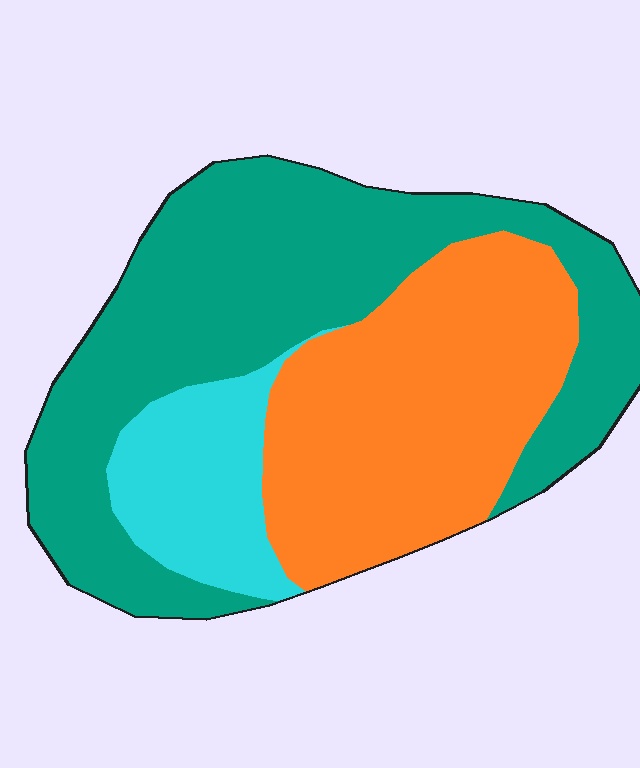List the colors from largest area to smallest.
From largest to smallest: teal, orange, cyan.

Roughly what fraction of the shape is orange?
Orange covers around 35% of the shape.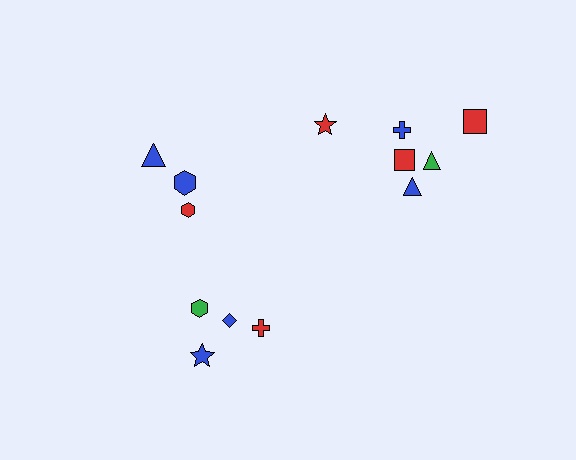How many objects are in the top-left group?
There are 3 objects.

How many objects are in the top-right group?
There are 6 objects.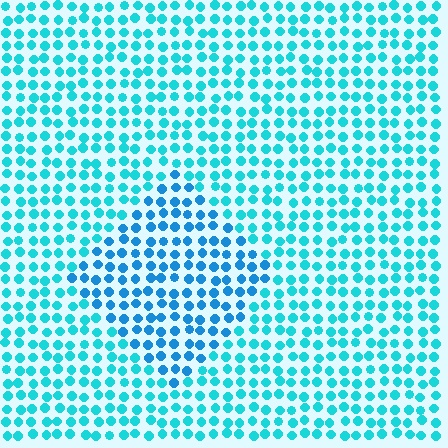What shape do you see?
I see a diamond.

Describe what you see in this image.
The image is filled with small cyan elements in a uniform arrangement. A diamond-shaped region is visible where the elements are tinted to a slightly different hue, forming a subtle color boundary.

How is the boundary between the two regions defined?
The boundary is defined purely by a slight shift in hue (about 23 degrees). Spacing, size, and orientation are identical on both sides.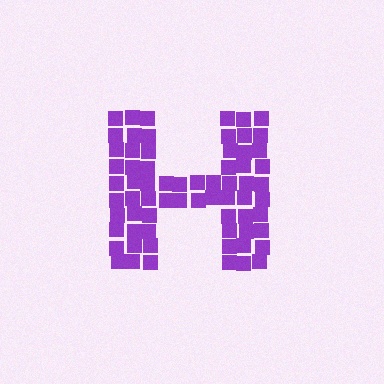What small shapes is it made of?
It is made of small squares.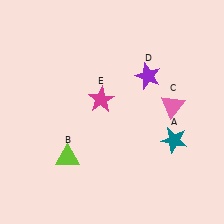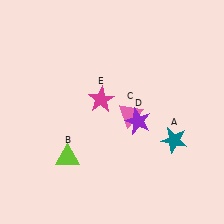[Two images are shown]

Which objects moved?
The objects that moved are: the pink triangle (C), the purple star (D).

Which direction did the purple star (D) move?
The purple star (D) moved down.